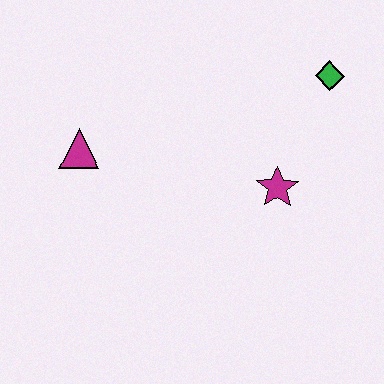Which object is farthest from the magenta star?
The magenta triangle is farthest from the magenta star.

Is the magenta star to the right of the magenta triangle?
Yes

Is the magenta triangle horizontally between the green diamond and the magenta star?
No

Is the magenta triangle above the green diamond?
No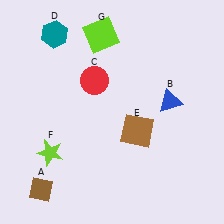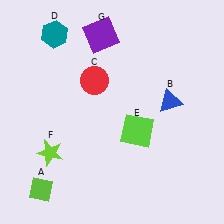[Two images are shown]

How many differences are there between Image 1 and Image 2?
There are 3 differences between the two images.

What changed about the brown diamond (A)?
In Image 1, A is brown. In Image 2, it changed to lime.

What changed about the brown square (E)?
In Image 1, E is brown. In Image 2, it changed to lime.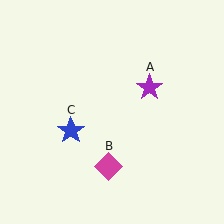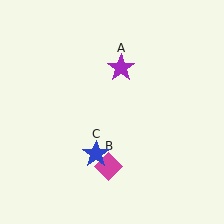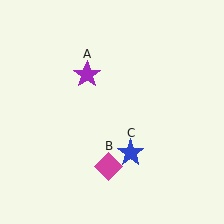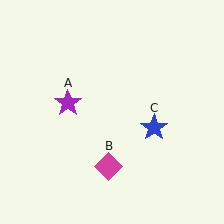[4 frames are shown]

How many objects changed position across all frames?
2 objects changed position: purple star (object A), blue star (object C).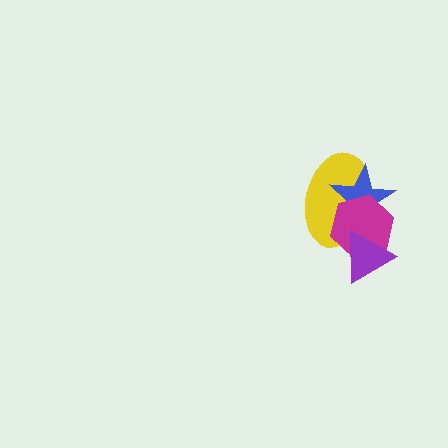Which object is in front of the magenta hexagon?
The purple triangle is in front of the magenta hexagon.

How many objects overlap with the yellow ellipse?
3 objects overlap with the yellow ellipse.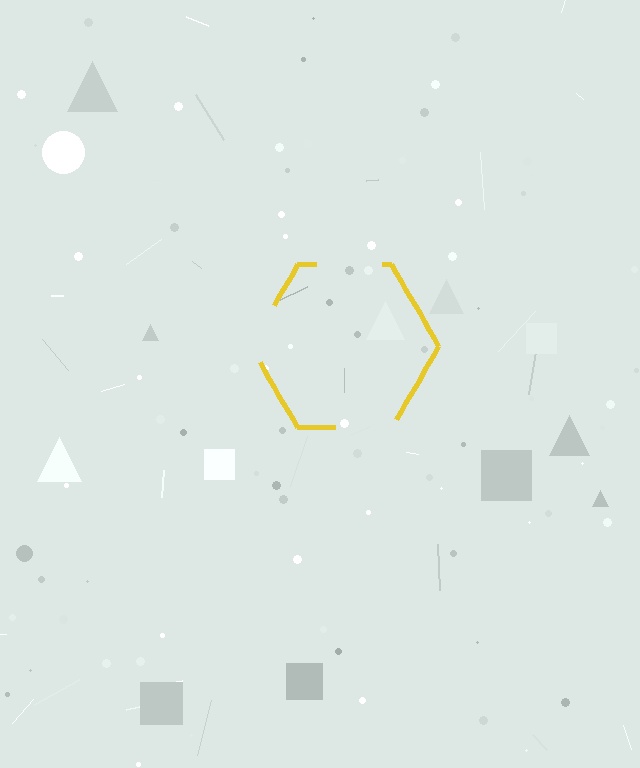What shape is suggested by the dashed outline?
The dashed outline suggests a hexagon.